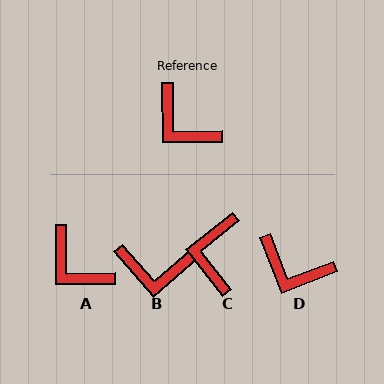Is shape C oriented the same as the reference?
No, it is off by about 52 degrees.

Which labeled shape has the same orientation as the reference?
A.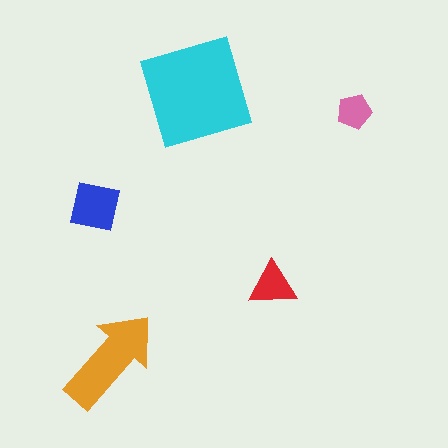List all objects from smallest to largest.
The pink pentagon, the red triangle, the blue square, the orange arrow, the cyan square.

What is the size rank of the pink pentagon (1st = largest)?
5th.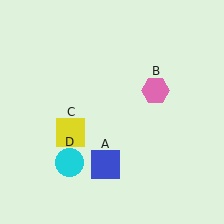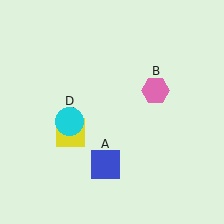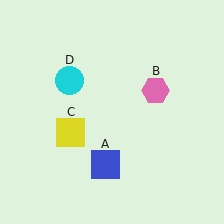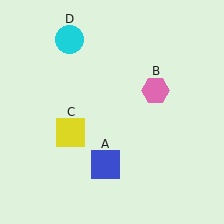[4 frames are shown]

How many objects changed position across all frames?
1 object changed position: cyan circle (object D).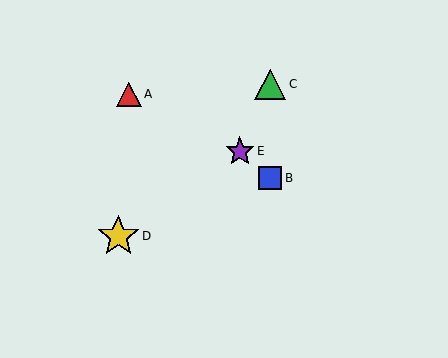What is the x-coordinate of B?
Object B is at x≈270.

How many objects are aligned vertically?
2 objects (B, C) are aligned vertically.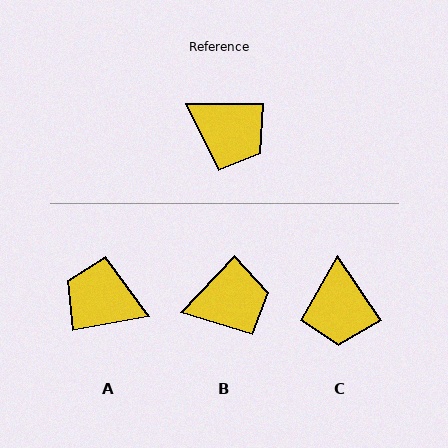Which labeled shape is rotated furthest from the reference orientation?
A, about 171 degrees away.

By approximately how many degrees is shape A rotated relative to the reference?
Approximately 171 degrees clockwise.